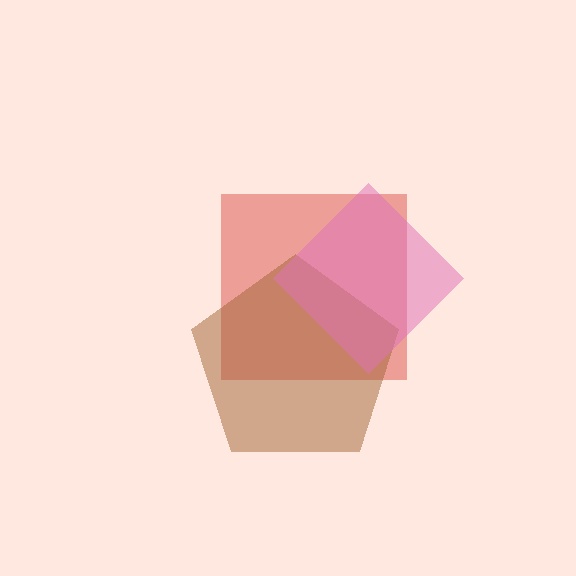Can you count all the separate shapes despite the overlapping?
Yes, there are 3 separate shapes.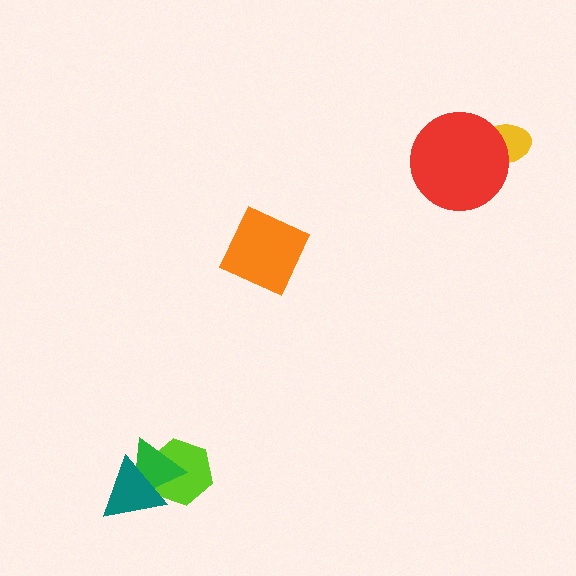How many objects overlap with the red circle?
1 object overlaps with the red circle.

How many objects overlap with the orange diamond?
0 objects overlap with the orange diamond.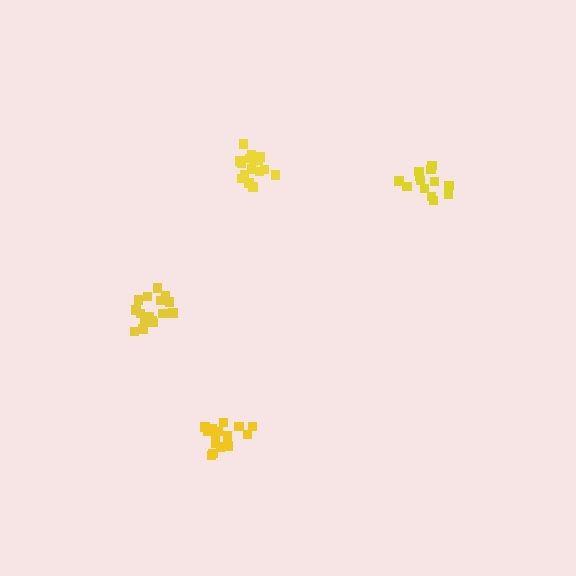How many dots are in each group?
Group 1: 13 dots, Group 2: 17 dots, Group 3: 19 dots, Group 4: 16 dots (65 total).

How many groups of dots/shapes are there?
There are 4 groups.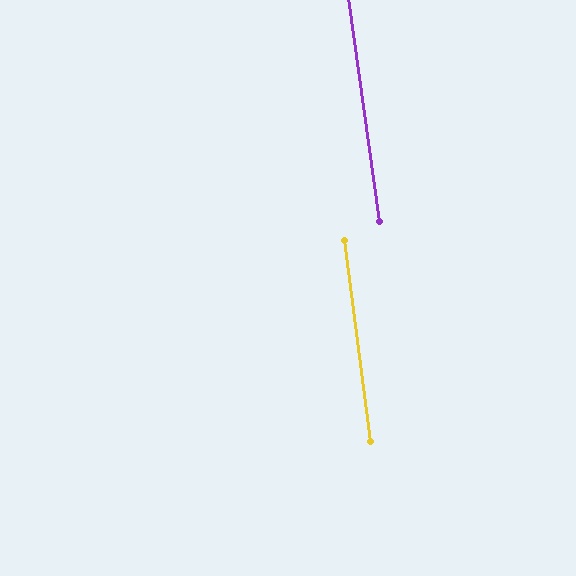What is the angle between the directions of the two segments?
Approximately 1 degree.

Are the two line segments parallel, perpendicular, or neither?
Parallel — their directions differ by only 0.8°.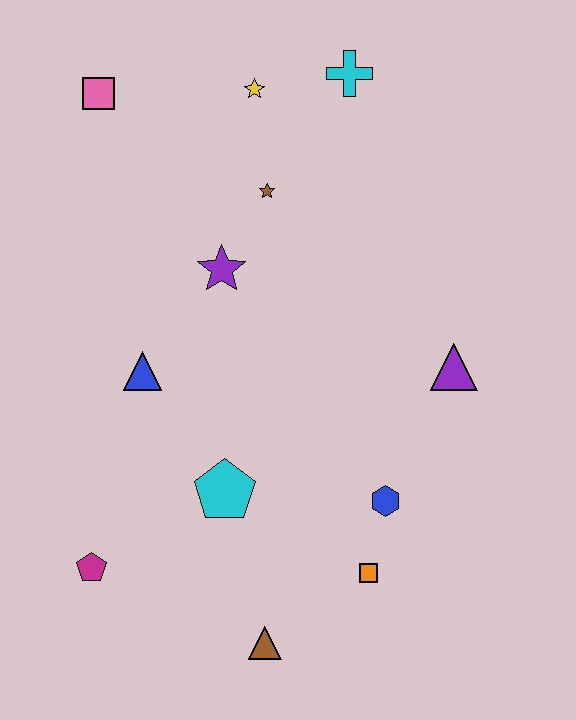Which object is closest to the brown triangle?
The orange square is closest to the brown triangle.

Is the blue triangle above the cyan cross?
No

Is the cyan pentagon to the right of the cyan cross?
No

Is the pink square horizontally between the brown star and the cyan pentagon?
No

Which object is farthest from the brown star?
The brown triangle is farthest from the brown star.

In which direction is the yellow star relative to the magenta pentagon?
The yellow star is above the magenta pentagon.